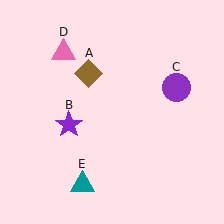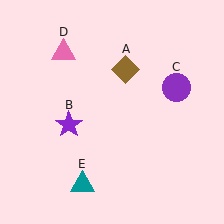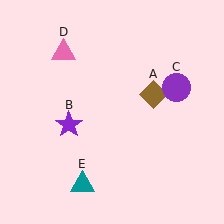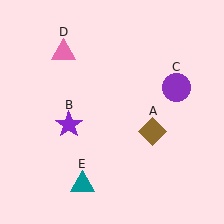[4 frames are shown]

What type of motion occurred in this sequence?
The brown diamond (object A) rotated clockwise around the center of the scene.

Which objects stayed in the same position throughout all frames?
Purple star (object B) and purple circle (object C) and pink triangle (object D) and teal triangle (object E) remained stationary.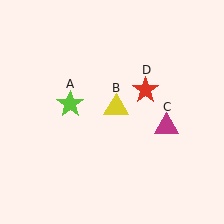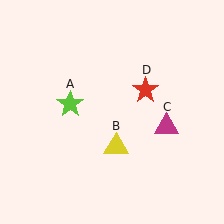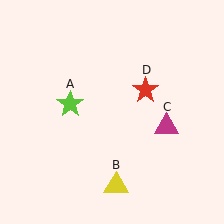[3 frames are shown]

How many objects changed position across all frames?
1 object changed position: yellow triangle (object B).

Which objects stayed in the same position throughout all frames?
Lime star (object A) and magenta triangle (object C) and red star (object D) remained stationary.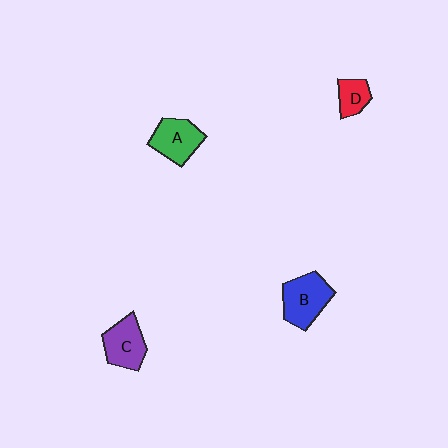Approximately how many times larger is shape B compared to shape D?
Approximately 2.0 times.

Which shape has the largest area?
Shape B (blue).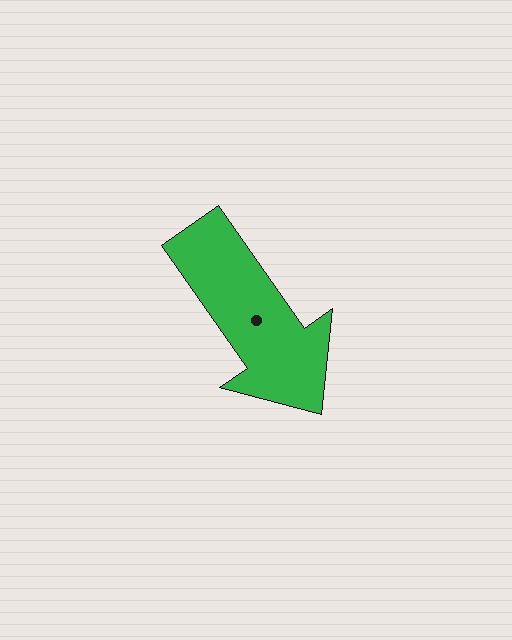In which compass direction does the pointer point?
Southeast.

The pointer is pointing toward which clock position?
Roughly 5 o'clock.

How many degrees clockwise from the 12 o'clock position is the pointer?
Approximately 145 degrees.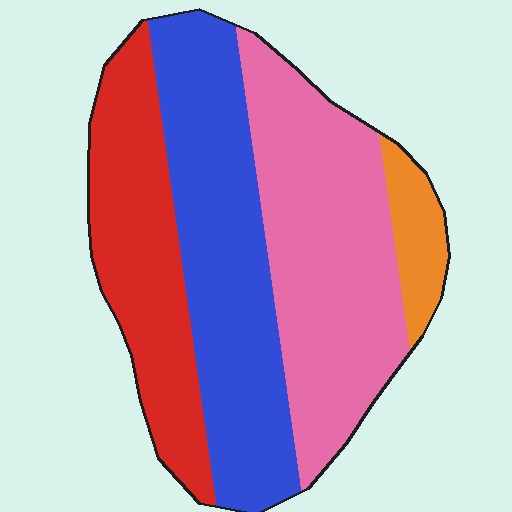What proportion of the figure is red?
Red covers 25% of the figure.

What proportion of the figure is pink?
Pink covers about 35% of the figure.